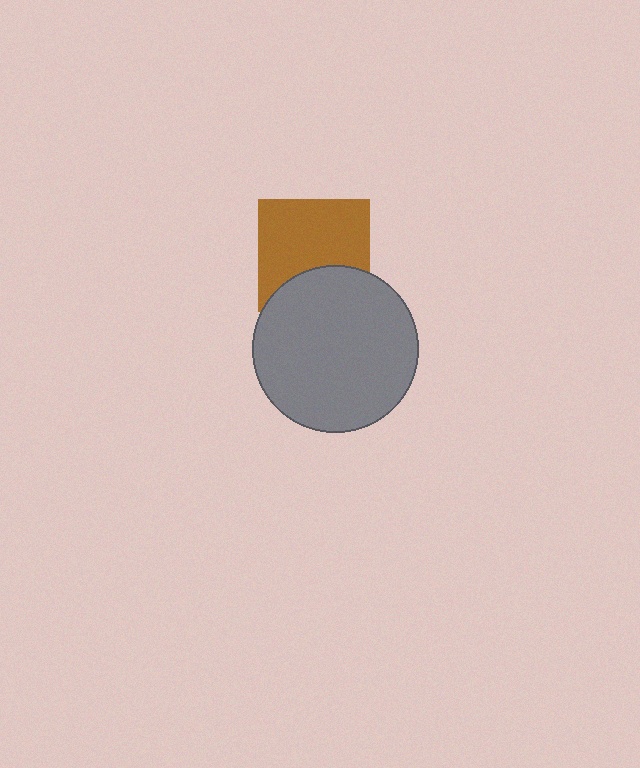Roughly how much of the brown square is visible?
Most of it is visible (roughly 68%).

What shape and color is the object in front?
The object in front is a gray circle.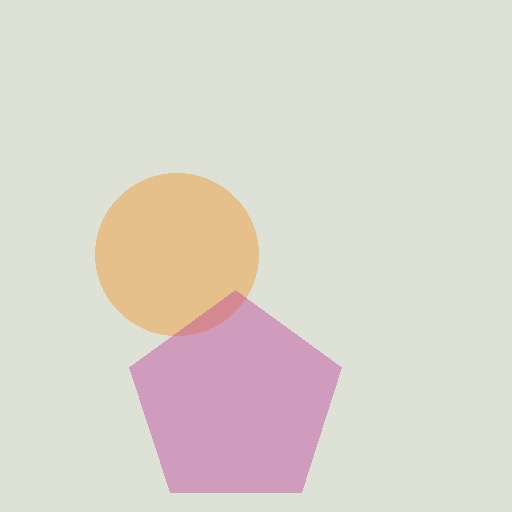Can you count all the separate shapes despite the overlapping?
Yes, there are 2 separate shapes.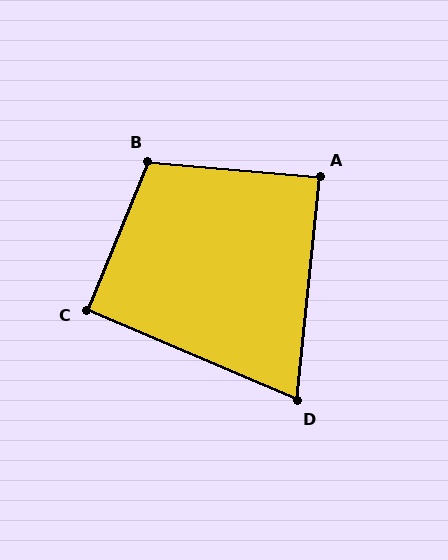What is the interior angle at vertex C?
Approximately 91 degrees (approximately right).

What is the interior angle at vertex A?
Approximately 89 degrees (approximately right).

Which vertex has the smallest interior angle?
D, at approximately 73 degrees.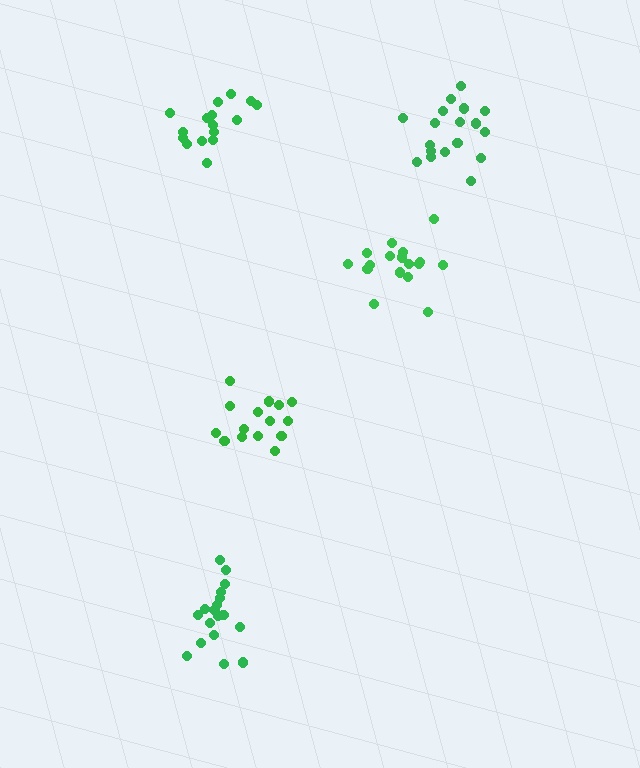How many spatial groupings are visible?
There are 5 spatial groupings.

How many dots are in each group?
Group 1: 17 dots, Group 2: 19 dots, Group 3: 16 dots, Group 4: 18 dots, Group 5: 15 dots (85 total).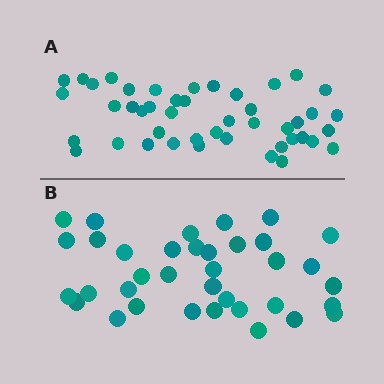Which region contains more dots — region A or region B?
Region A (the top region) has more dots.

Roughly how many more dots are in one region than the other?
Region A has roughly 8 or so more dots than region B.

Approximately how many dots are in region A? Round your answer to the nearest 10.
About 40 dots. (The exact count is 45, which rounds to 40.)